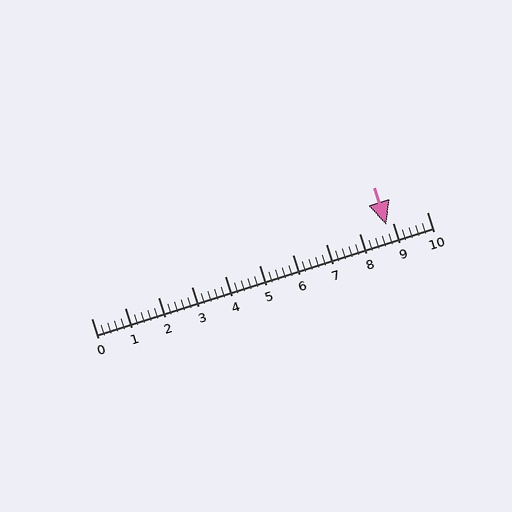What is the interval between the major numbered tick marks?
The major tick marks are spaced 1 units apart.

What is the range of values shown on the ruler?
The ruler shows values from 0 to 10.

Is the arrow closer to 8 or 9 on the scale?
The arrow is closer to 9.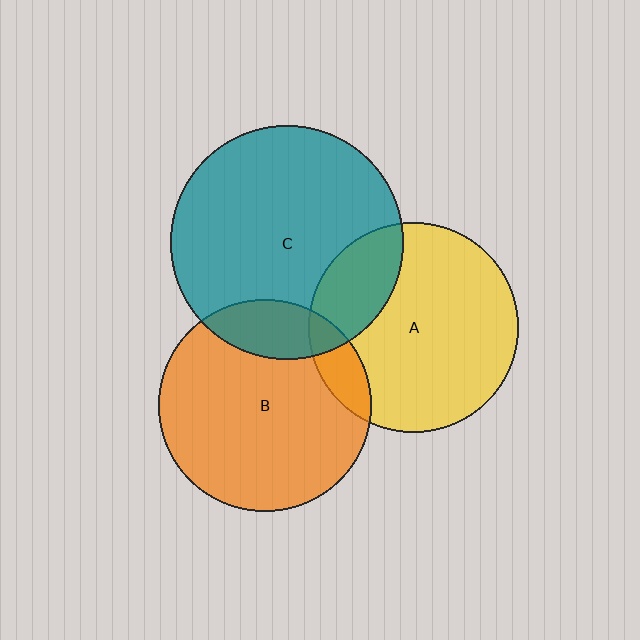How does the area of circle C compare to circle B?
Approximately 1.2 times.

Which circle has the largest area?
Circle C (teal).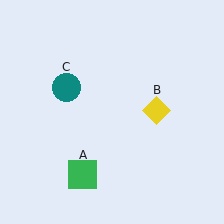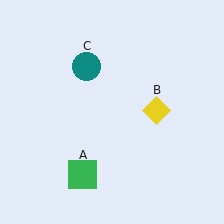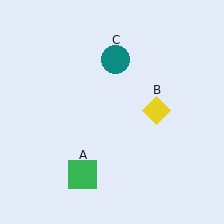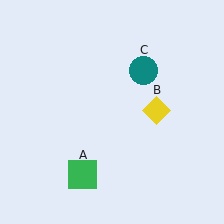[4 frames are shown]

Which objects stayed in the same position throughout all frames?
Green square (object A) and yellow diamond (object B) remained stationary.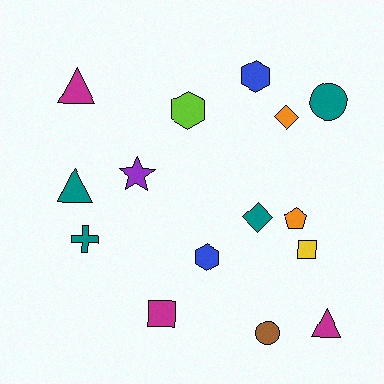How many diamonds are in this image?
There are 2 diamonds.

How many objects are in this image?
There are 15 objects.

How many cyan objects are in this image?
There are no cyan objects.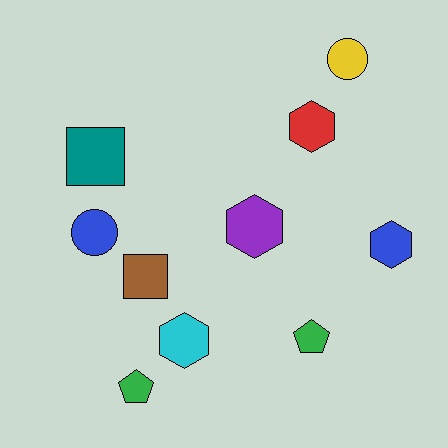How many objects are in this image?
There are 10 objects.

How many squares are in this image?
There are 2 squares.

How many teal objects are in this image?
There is 1 teal object.